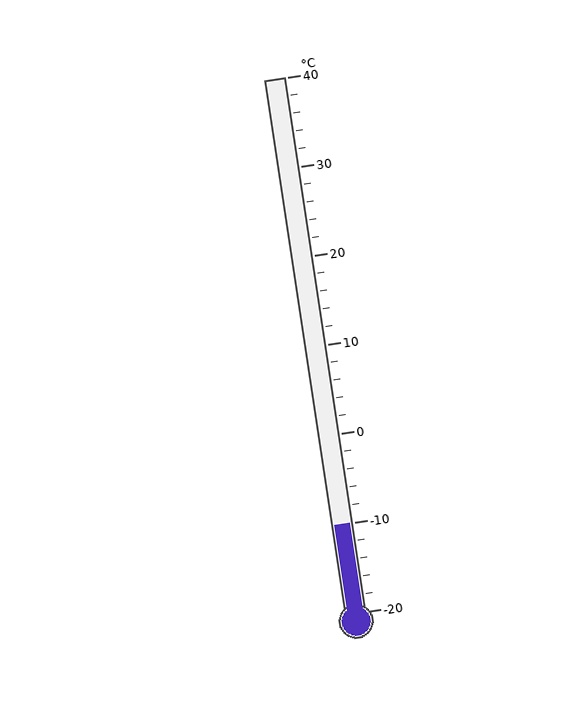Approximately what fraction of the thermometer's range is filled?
The thermometer is filled to approximately 15% of its range.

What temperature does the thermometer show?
The thermometer shows approximately -10°C.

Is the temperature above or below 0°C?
The temperature is below 0°C.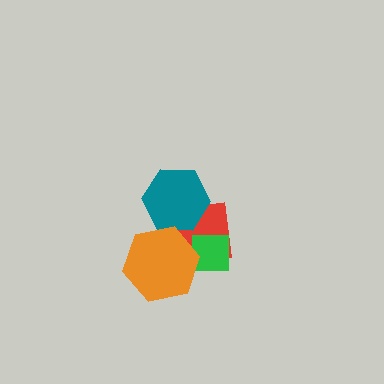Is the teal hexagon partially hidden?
Yes, it is partially covered by another shape.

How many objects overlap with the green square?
2 objects overlap with the green square.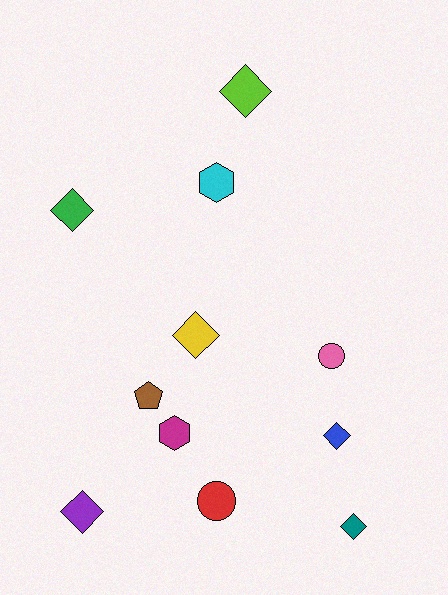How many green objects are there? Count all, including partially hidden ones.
There is 1 green object.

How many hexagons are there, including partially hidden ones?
There are 2 hexagons.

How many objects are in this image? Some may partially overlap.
There are 11 objects.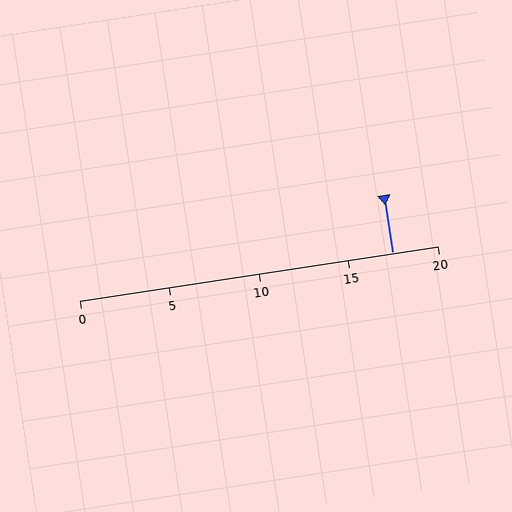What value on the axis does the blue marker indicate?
The marker indicates approximately 17.5.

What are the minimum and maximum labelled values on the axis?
The axis runs from 0 to 20.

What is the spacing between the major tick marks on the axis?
The major ticks are spaced 5 apart.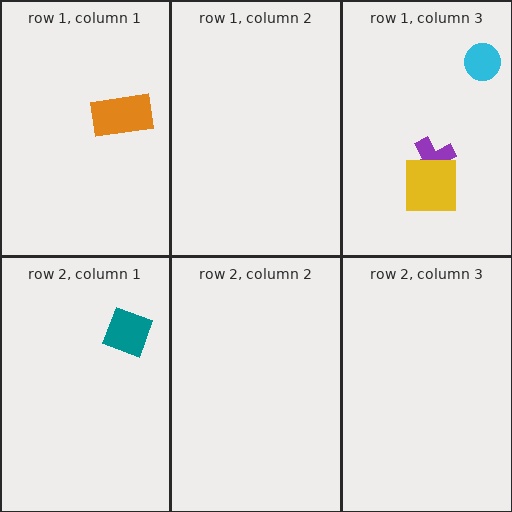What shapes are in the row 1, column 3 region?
The purple cross, the cyan circle, the yellow square.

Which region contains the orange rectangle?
The row 1, column 1 region.